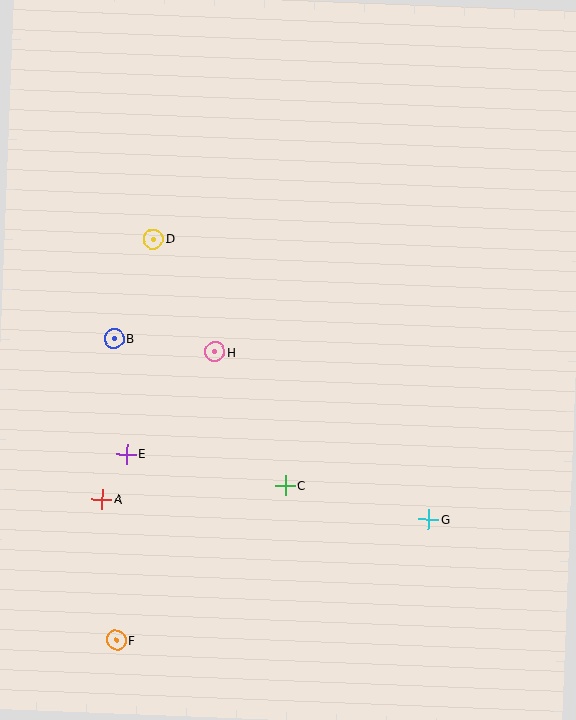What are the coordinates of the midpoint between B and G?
The midpoint between B and G is at (271, 429).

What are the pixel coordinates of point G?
Point G is at (429, 519).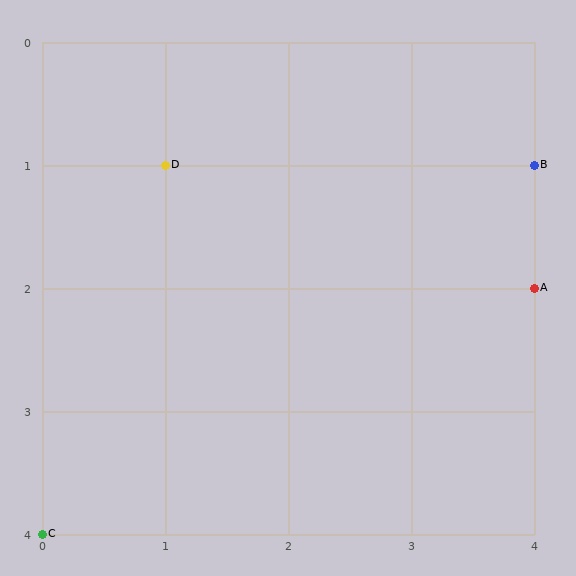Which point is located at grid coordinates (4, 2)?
Point A is at (4, 2).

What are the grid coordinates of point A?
Point A is at grid coordinates (4, 2).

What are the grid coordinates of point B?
Point B is at grid coordinates (4, 1).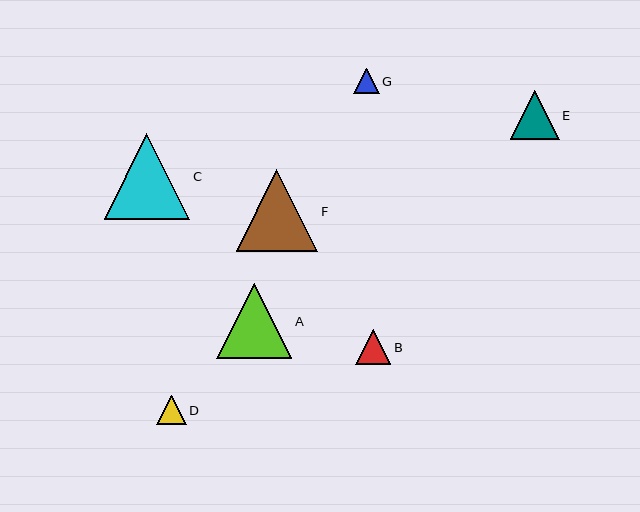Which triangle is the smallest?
Triangle G is the smallest with a size of approximately 26 pixels.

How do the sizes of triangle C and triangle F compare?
Triangle C and triangle F are approximately the same size.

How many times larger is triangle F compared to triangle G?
Triangle F is approximately 3.2 times the size of triangle G.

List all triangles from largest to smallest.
From largest to smallest: C, F, A, E, B, D, G.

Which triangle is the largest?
Triangle C is the largest with a size of approximately 86 pixels.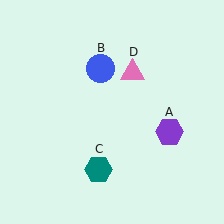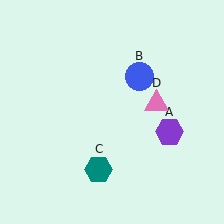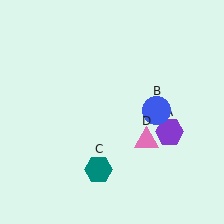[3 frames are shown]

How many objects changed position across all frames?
2 objects changed position: blue circle (object B), pink triangle (object D).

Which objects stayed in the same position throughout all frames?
Purple hexagon (object A) and teal hexagon (object C) remained stationary.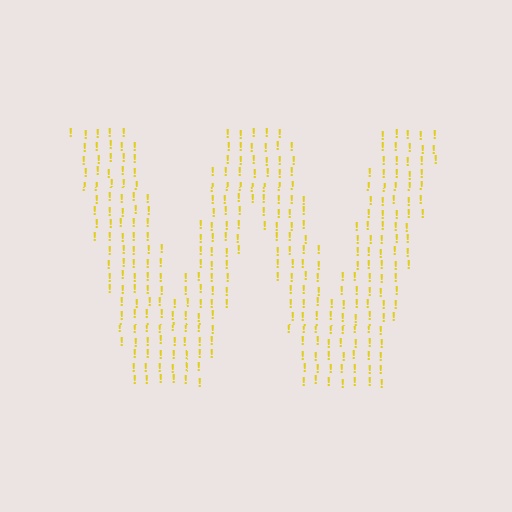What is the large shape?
The large shape is the letter W.